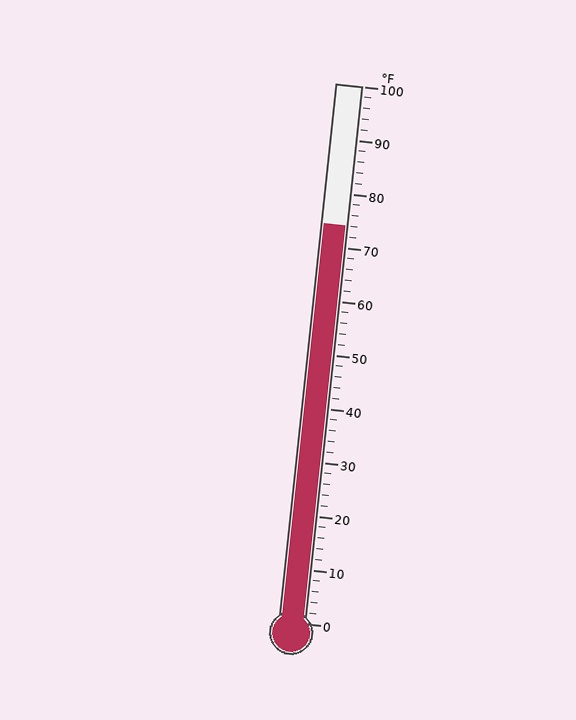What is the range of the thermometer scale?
The thermometer scale ranges from 0°F to 100°F.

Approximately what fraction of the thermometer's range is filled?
The thermometer is filled to approximately 75% of its range.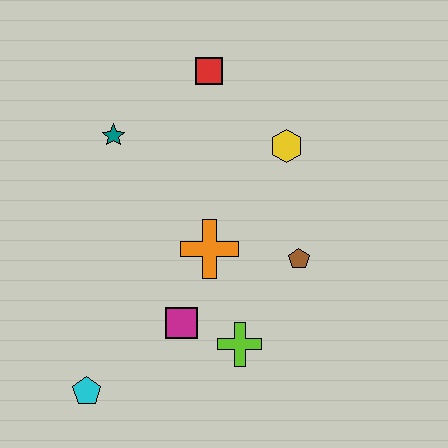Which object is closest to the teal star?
The red square is closest to the teal star.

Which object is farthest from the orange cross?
The cyan pentagon is farthest from the orange cross.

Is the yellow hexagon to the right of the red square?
Yes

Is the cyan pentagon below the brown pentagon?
Yes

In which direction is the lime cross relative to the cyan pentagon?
The lime cross is to the right of the cyan pentagon.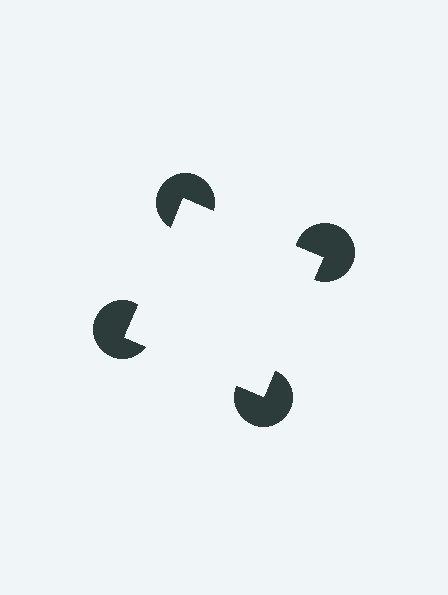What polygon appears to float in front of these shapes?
An illusory square — its edges are inferred from the aligned wedge cuts in the pac-man discs, not physically drawn.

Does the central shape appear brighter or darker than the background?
It typically appears slightly brighter than the background, even though no actual brightness change is drawn.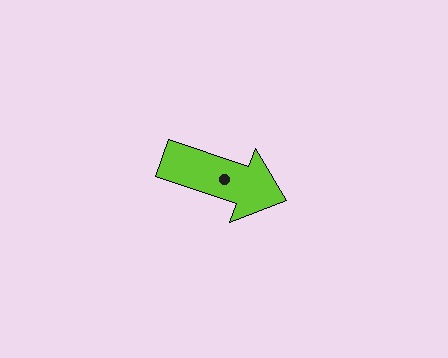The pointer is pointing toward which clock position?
Roughly 4 o'clock.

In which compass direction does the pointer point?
East.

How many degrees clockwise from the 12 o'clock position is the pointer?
Approximately 109 degrees.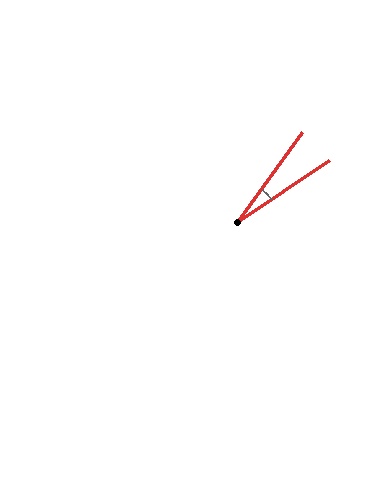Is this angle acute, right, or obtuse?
It is acute.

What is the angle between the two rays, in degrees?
Approximately 20 degrees.